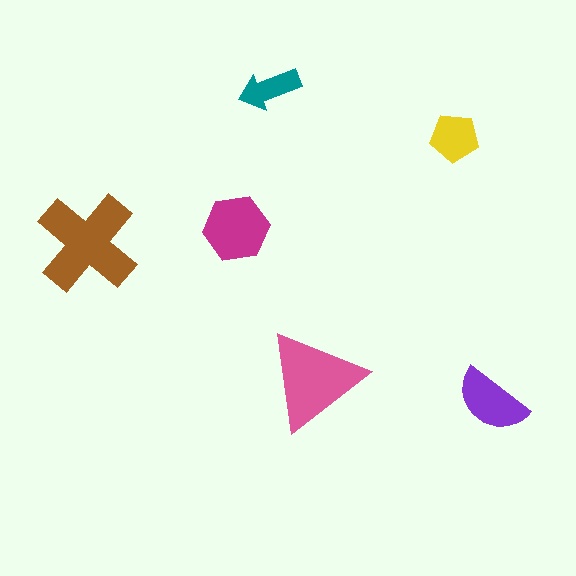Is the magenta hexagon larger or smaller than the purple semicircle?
Larger.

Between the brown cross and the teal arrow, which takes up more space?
The brown cross.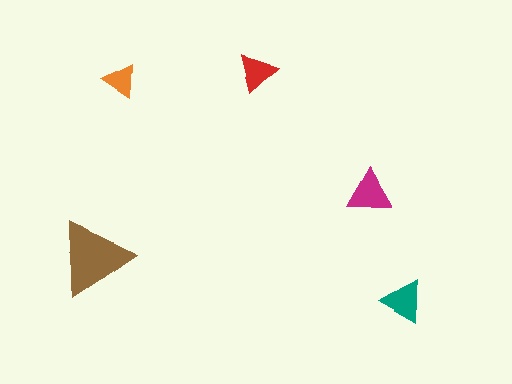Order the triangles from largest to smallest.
the brown one, the magenta one, the teal one, the red one, the orange one.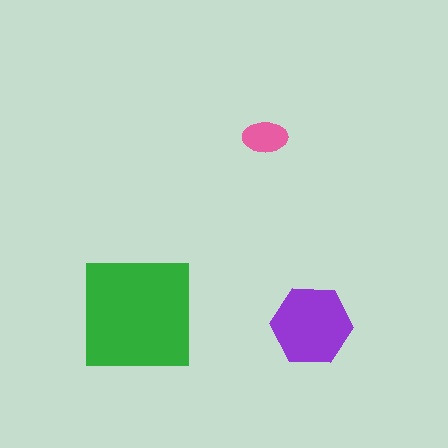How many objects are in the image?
There are 3 objects in the image.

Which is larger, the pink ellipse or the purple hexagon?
The purple hexagon.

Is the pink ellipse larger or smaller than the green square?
Smaller.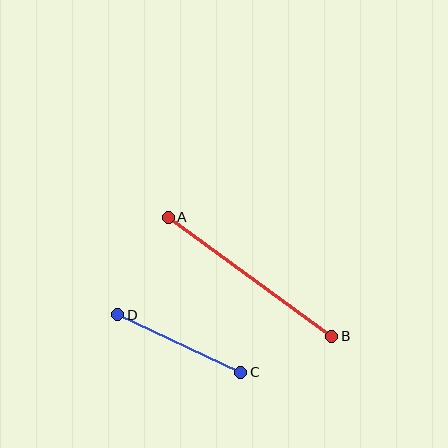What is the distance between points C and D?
The distance is approximately 136 pixels.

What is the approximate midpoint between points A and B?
The midpoint is at approximately (250, 277) pixels.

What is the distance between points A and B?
The distance is approximately 202 pixels.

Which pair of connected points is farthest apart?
Points A and B are farthest apart.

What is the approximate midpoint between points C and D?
The midpoint is at approximately (179, 343) pixels.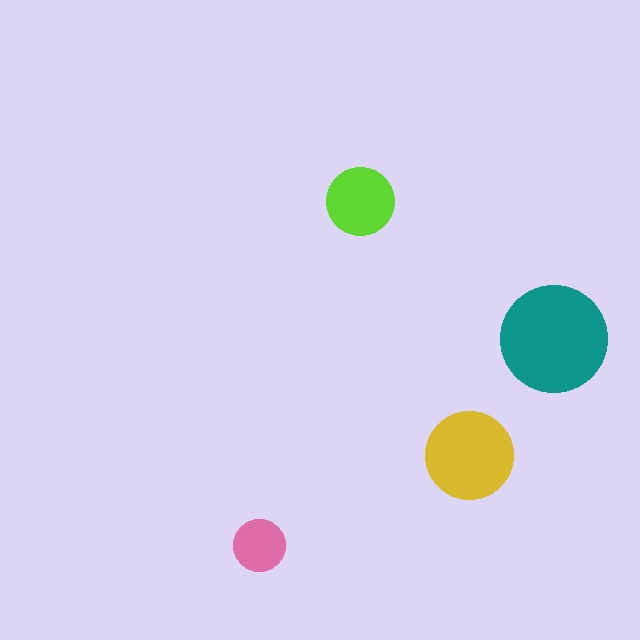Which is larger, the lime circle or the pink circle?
The lime one.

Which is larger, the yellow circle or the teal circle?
The teal one.